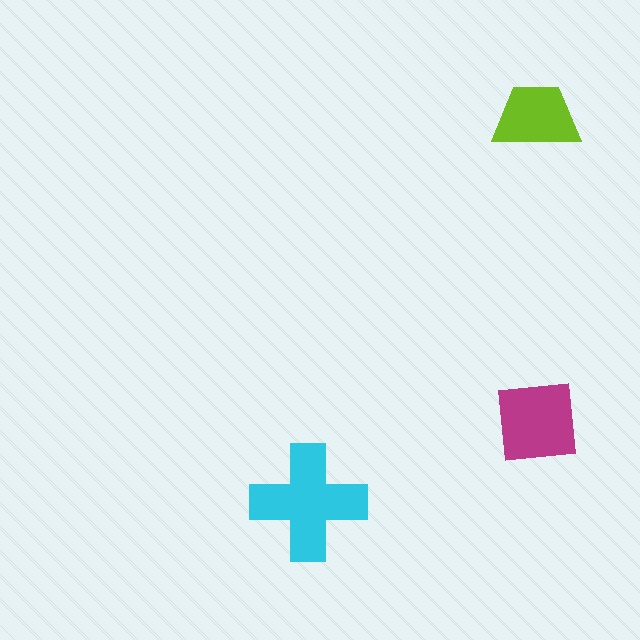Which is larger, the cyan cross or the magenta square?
The cyan cross.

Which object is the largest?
The cyan cross.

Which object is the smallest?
The lime trapezoid.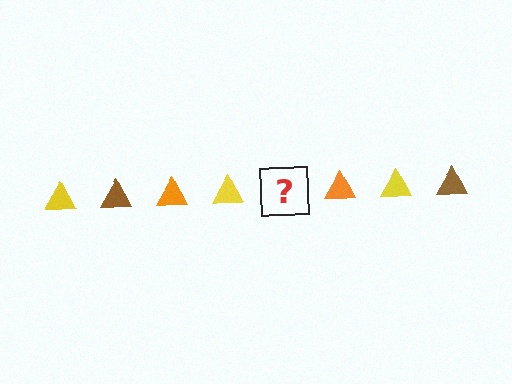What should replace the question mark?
The question mark should be replaced with a brown triangle.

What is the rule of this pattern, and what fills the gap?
The rule is that the pattern cycles through yellow, brown, orange triangles. The gap should be filled with a brown triangle.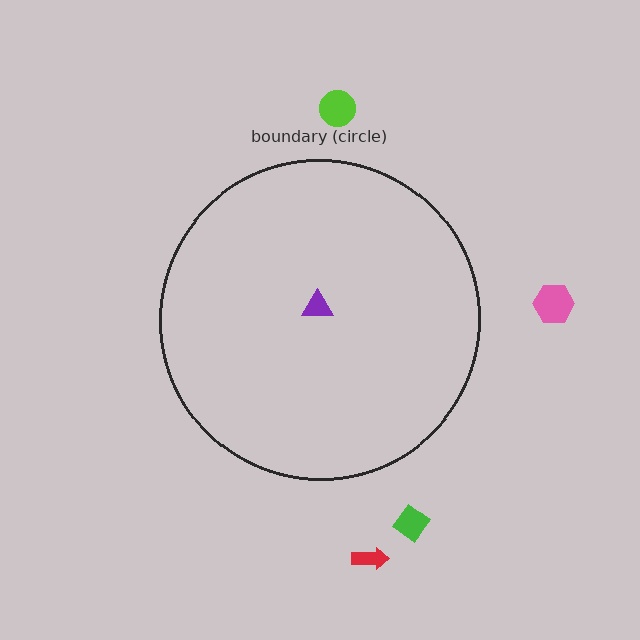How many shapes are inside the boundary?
1 inside, 4 outside.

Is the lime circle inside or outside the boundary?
Outside.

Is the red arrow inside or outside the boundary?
Outside.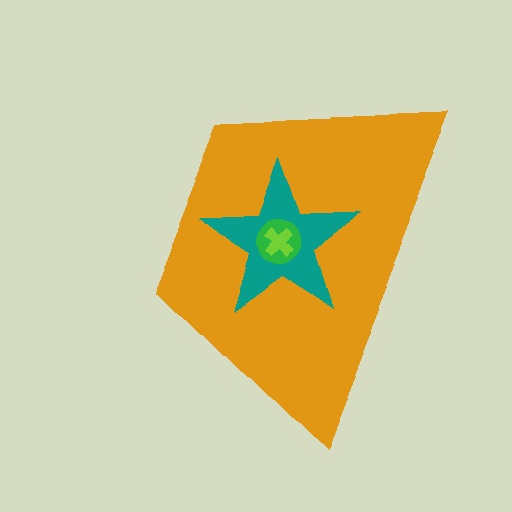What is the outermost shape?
The orange trapezoid.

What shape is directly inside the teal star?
The green circle.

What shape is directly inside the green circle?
The lime cross.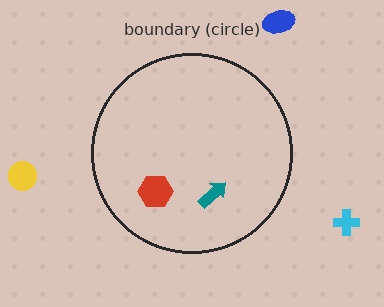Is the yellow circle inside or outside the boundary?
Outside.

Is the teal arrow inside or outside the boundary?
Inside.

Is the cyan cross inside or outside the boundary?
Outside.